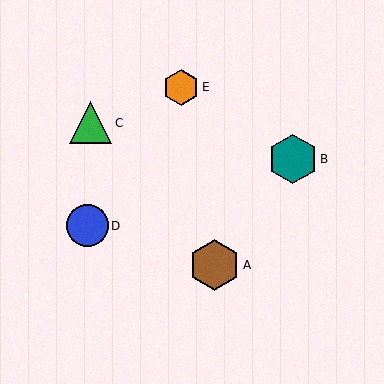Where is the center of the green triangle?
The center of the green triangle is at (91, 123).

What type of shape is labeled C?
Shape C is a green triangle.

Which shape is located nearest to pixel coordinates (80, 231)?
The blue circle (labeled D) at (88, 226) is nearest to that location.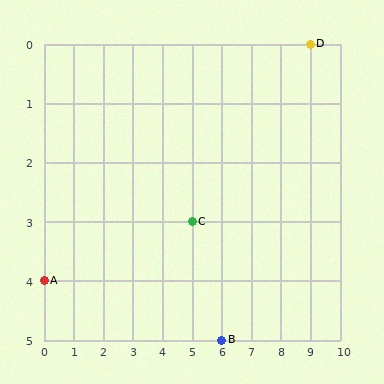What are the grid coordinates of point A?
Point A is at grid coordinates (0, 4).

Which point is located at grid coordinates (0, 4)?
Point A is at (0, 4).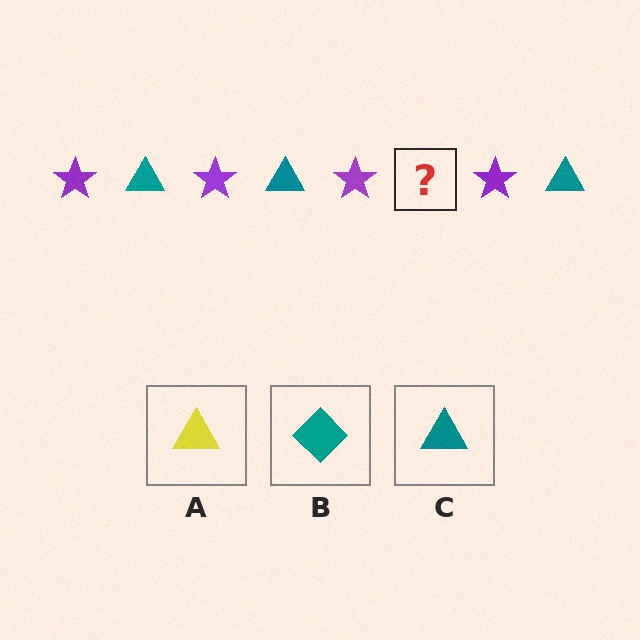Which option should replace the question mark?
Option C.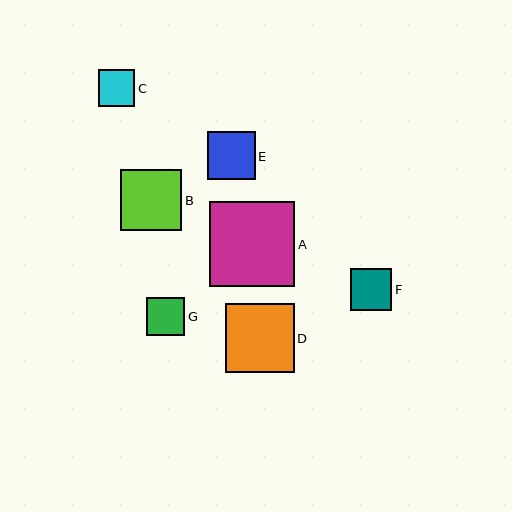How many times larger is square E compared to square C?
Square E is approximately 1.3 times the size of square C.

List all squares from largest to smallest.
From largest to smallest: A, D, B, E, F, G, C.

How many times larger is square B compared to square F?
Square B is approximately 1.5 times the size of square F.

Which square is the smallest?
Square C is the smallest with a size of approximately 36 pixels.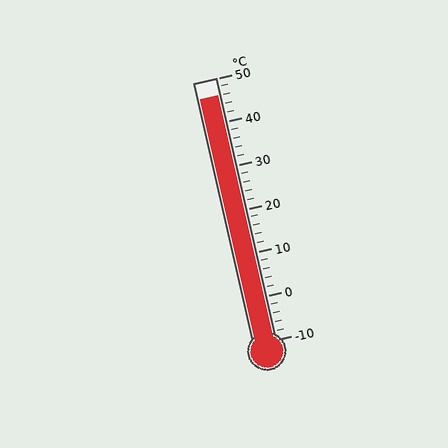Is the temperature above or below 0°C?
The temperature is above 0°C.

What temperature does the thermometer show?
The thermometer shows approximately 46°C.